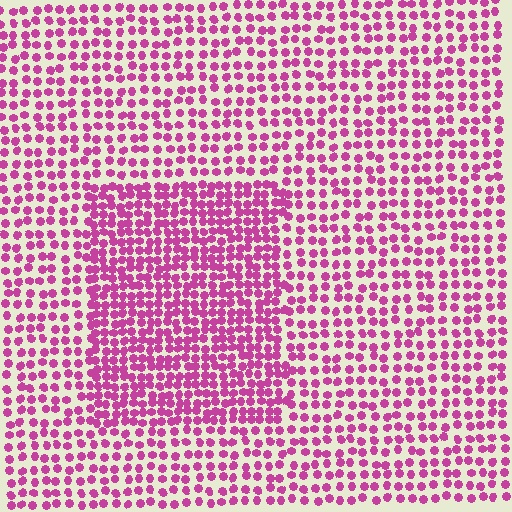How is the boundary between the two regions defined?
The boundary is defined by a change in element density (approximately 1.7x ratio). All elements are the same color, size, and shape.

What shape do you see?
I see a rectangle.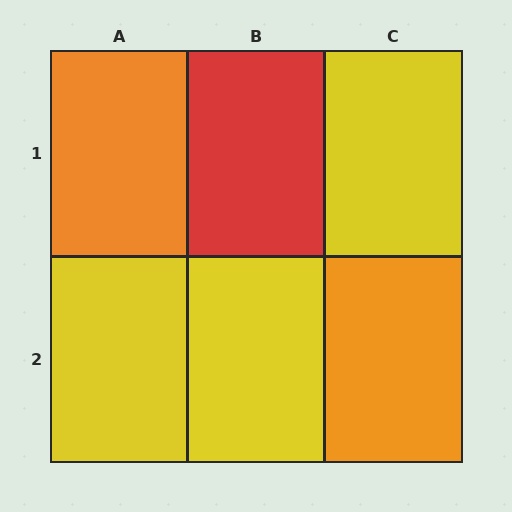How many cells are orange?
2 cells are orange.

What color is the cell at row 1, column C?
Yellow.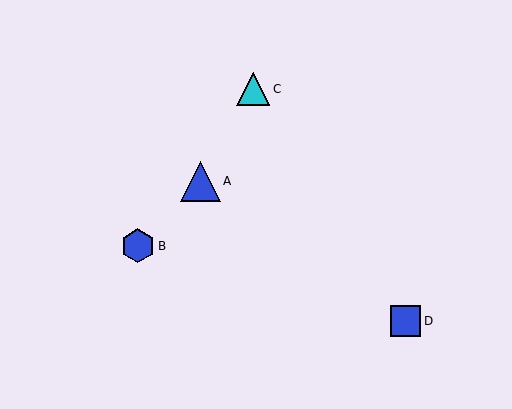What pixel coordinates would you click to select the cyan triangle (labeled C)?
Click at (253, 89) to select the cyan triangle C.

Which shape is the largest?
The blue triangle (labeled A) is the largest.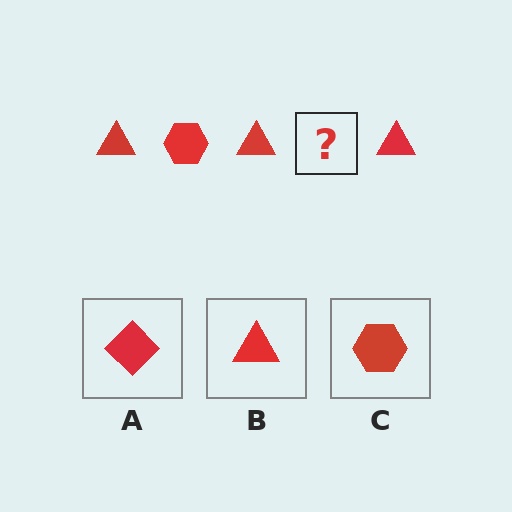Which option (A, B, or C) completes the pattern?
C.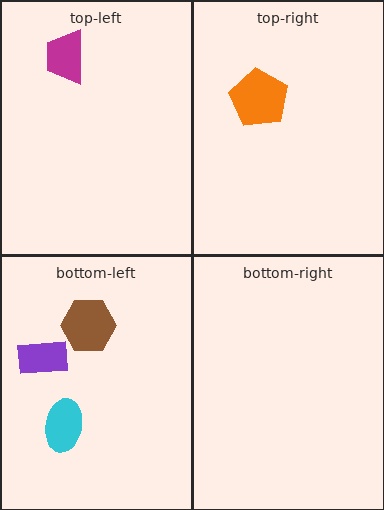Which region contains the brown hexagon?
The bottom-left region.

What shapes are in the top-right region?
The orange pentagon.